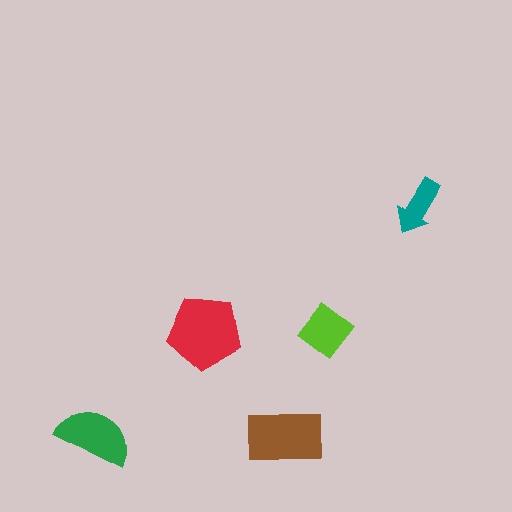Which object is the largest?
The red pentagon.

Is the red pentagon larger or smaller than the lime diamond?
Larger.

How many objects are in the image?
There are 5 objects in the image.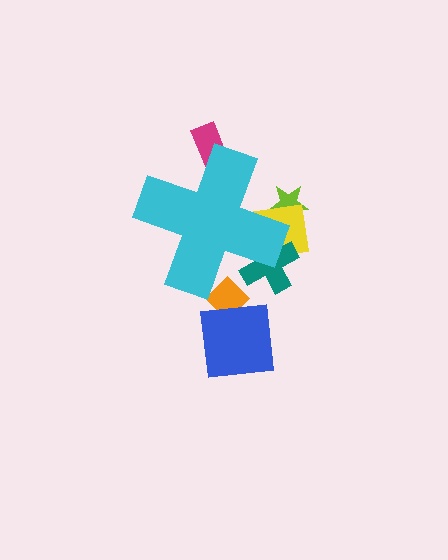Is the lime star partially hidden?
Yes, the lime star is partially hidden behind the cyan cross.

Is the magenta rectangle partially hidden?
Yes, the magenta rectangle is partially hidden behind the cyan cross.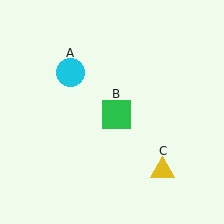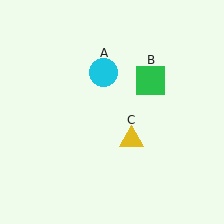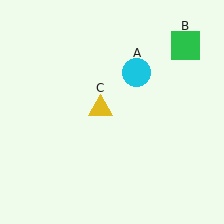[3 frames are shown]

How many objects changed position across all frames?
3 objects changed position: cyan circle (object A), green square (object B), yellow triangle (object C).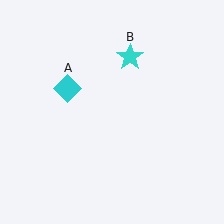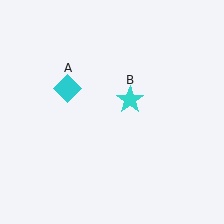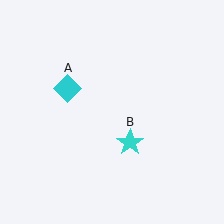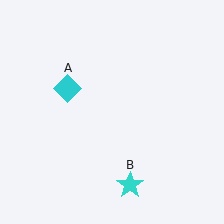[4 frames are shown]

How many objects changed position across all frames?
1 object changed position: cyan star (object B).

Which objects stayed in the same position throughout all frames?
Cyan diamond (object A) remained stationary.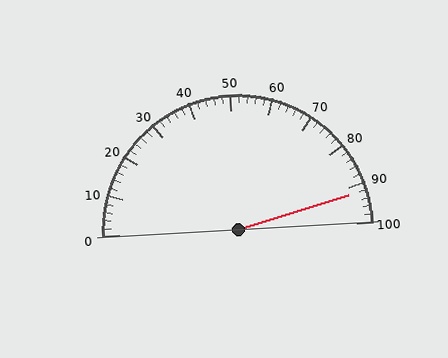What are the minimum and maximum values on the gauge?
The gauge ranges from 0 to 100.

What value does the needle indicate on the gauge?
The needle indicates approximately 92.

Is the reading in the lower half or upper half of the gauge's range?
The reading is in the upper half of the range (0 to 100).